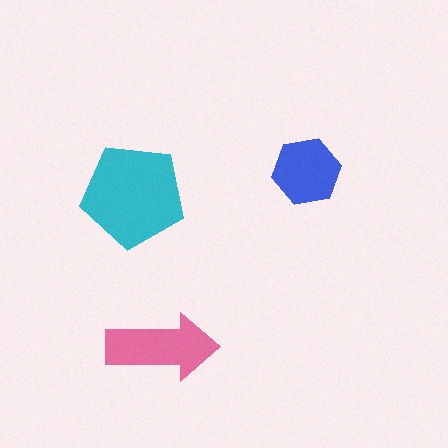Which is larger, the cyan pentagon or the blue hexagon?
The cyan pentagon.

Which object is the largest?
The cyan pentagon.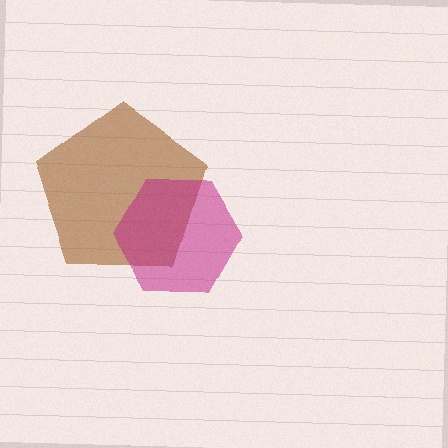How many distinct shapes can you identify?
There are 2 distinct shapes: a brown pentagon, a magenta hexagon.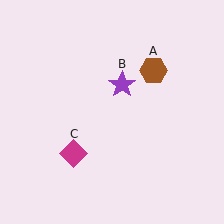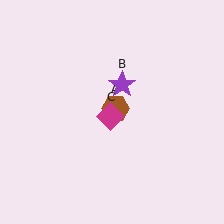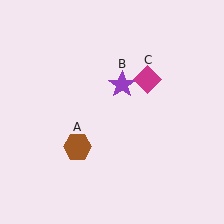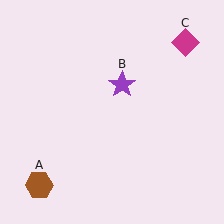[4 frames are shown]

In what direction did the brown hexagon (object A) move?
The brown hexagon (object A) moved down and to the left.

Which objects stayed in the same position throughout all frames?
Purple star (object B) remained stationary.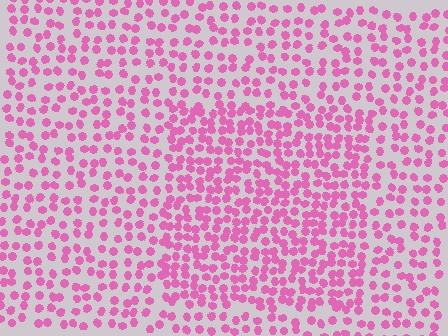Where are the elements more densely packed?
The elements are more densely packed inside the rectangle boundary.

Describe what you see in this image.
The image contains small pink elements arranged at two different densities. A rectangle-shaped region is visible where the elements are more densely packed than the surrounding area.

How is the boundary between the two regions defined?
The boundary is defined by a change in element density (approximately 1.6x ratio). All elements are the same color, size, and shape.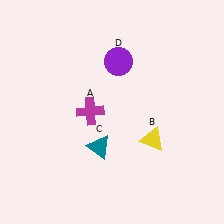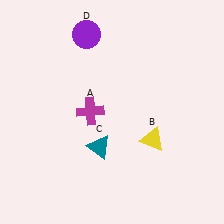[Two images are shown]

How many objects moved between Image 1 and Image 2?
1 object moved between the two images.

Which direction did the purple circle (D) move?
The purple circle (D) moved left.